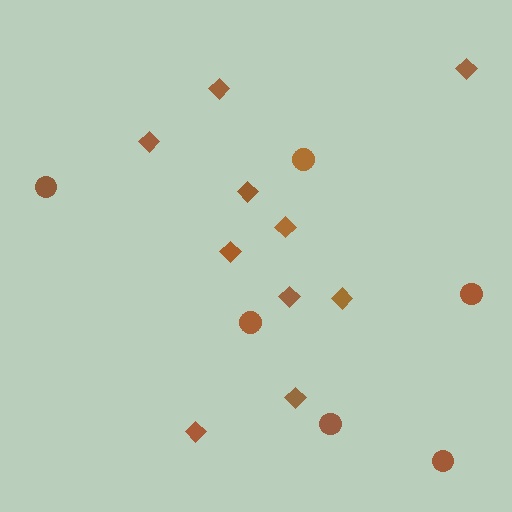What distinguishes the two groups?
There are 2 groups: one group of diamonds (10) and one group of circles (6).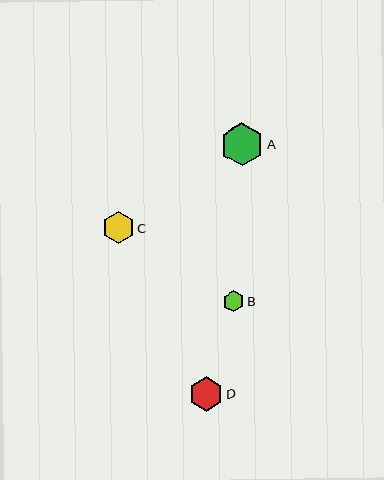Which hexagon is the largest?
Hexagon A is the largest with a size of approximately 43 pixels.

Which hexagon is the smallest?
Hexagon B is the smallest with a size of approximately 21 pixels.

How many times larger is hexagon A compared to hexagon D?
Hexagon A is approximately 1.2 times the size of hexagon D.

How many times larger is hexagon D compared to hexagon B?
Hexagon D is approximately 1.6 times the size of hexagon B.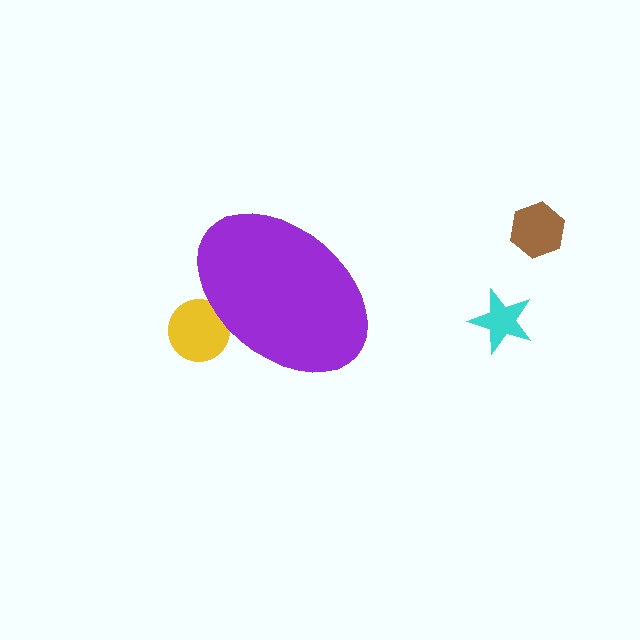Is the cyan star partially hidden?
No, the cyan star is fully visible.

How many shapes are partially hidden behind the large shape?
1 shape is partially hidden.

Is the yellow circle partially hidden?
Yes, the yellow circle is partially hidden behind the purple ellipse.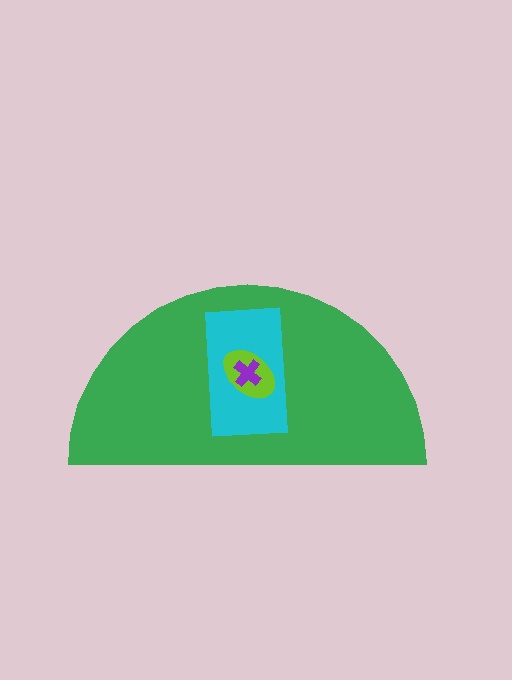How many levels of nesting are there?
4.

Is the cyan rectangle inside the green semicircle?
Yes.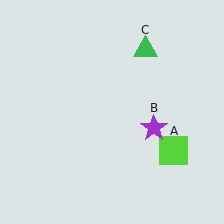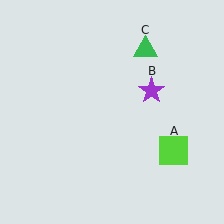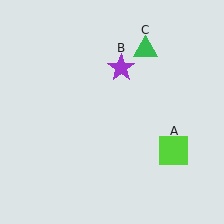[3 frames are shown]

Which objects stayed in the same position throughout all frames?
Lime square (object A) and green triangle (object C) remained stationary.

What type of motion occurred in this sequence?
The purple star (object B) rotated counterclockwise around the center of the scene.